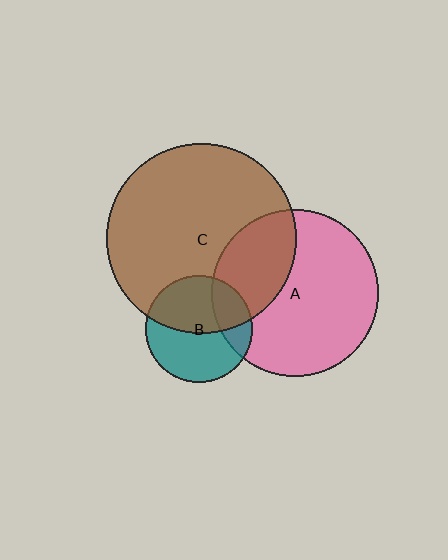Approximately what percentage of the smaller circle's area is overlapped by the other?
Approximately 30%.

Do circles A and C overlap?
Yes.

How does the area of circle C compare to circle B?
Approximately 3.2 times.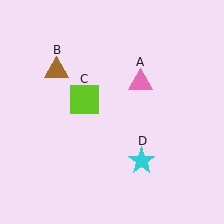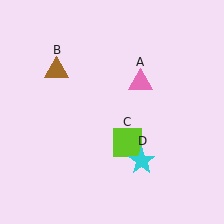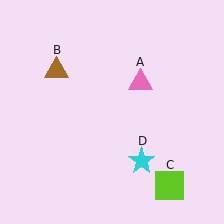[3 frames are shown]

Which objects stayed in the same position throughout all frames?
Pink triangle (object A) and brown triangle (object B) and cyan star (object D) remained stationary.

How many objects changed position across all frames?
1 object changed position: lime square (object C).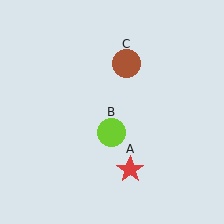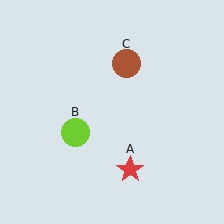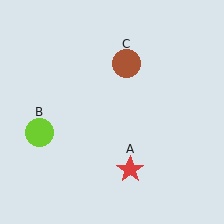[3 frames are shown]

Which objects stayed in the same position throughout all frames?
Red star (object A) and brown circle (object C) remained stationary.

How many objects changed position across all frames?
1 object changed position: lime circle (object B).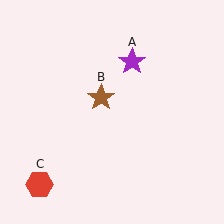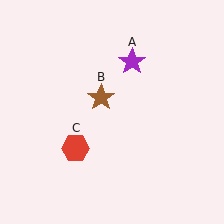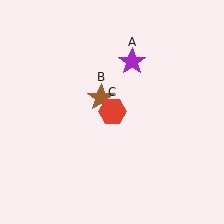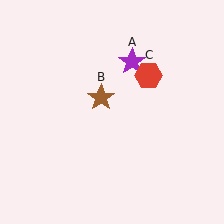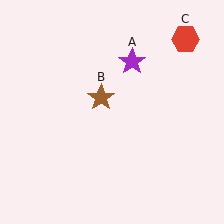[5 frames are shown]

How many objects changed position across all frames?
1 object changed position: red hexagon (object C).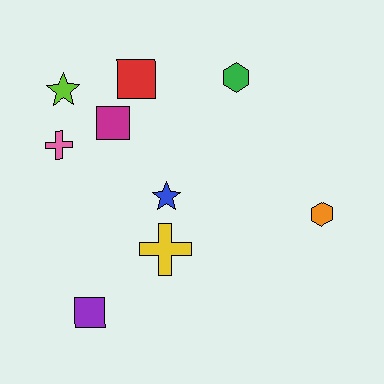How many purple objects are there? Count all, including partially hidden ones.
There is 1 purple object.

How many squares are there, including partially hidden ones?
There are 3 squares.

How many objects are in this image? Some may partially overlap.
There are 9 objects.